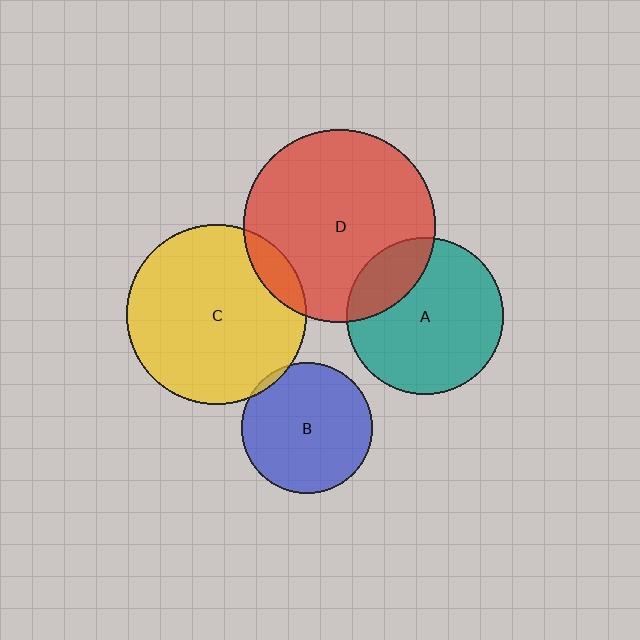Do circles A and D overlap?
Yes.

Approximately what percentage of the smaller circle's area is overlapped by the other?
Approximately 20%.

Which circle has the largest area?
Circle D (red).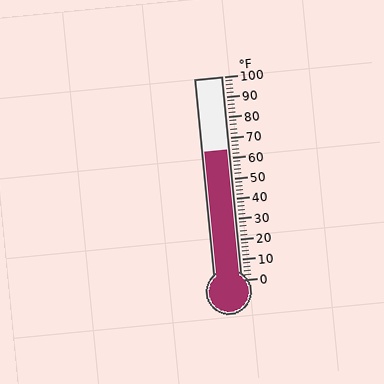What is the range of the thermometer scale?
The thermometer scale ranges from 0°F to 100°F.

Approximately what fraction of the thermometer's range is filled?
The thermometer is filled to approximately 65% of its range.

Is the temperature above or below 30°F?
The temperature is above 30°F.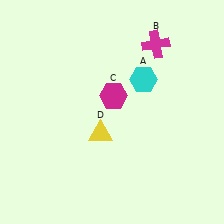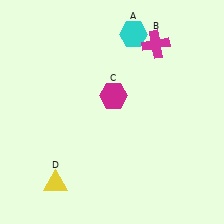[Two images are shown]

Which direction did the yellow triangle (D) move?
The yellow triangle (D) moved down.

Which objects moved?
The objects that moved are: the cyan hexagon (A), the yellow triangle (D).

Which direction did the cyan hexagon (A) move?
The cyan hexagon (A) moved up.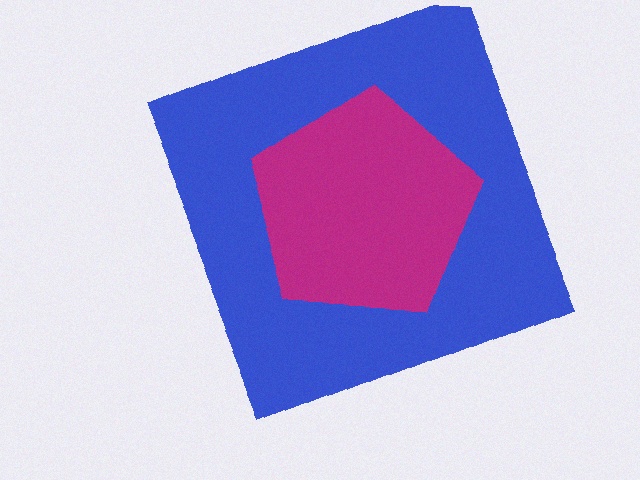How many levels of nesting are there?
2.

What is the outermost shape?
The blue square.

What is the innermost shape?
The magenta pentagon.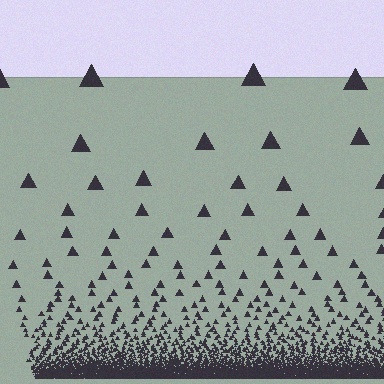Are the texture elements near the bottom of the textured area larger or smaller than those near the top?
Smaller. The gradient is inverted — elements near the bottom are smaller and denser.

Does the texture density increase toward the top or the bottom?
Density increases toward the bottom.